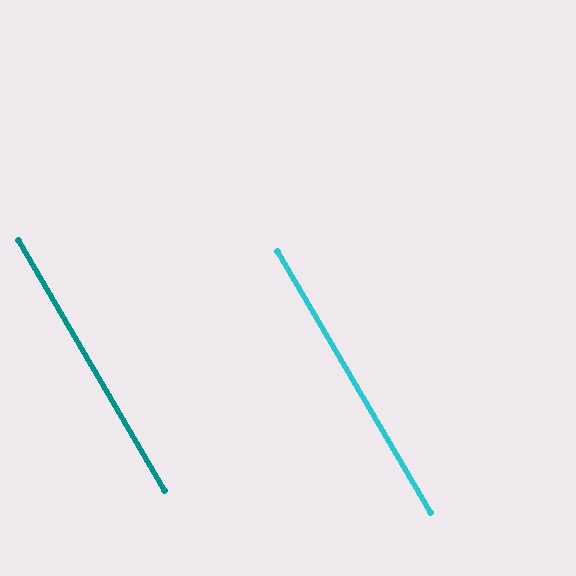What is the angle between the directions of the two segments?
Approximately 0 degrees.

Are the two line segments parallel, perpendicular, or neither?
Parallel — their directions differ by only 0.0°.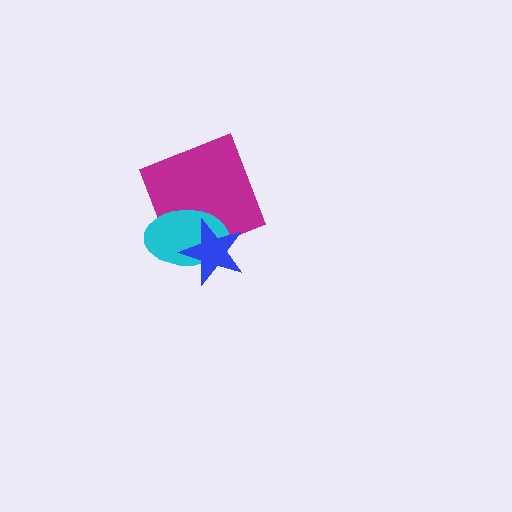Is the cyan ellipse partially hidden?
Yes, it is partially covered by another shape.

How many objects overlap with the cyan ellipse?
2 objects overlap with the cyan ellipse.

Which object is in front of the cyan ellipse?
The blue star is in front of the cyan ellipse.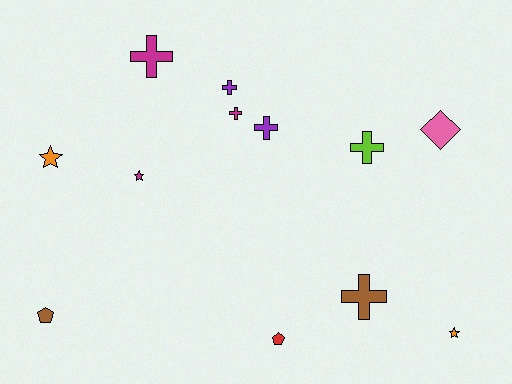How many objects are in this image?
There are 12 objects.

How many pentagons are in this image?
There are 2 pentagons.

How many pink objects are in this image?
There is 1 pink object.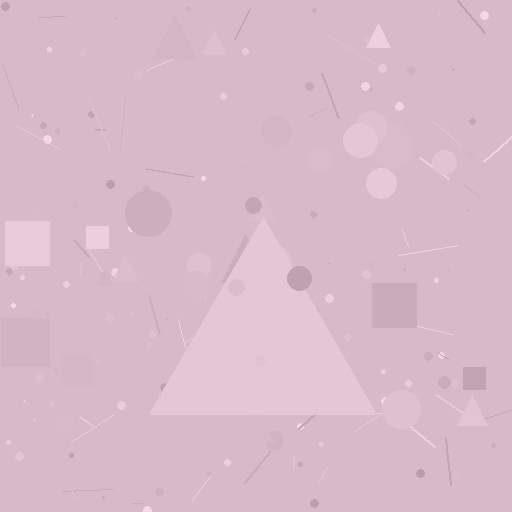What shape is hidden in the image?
A triangle is hidden in the image.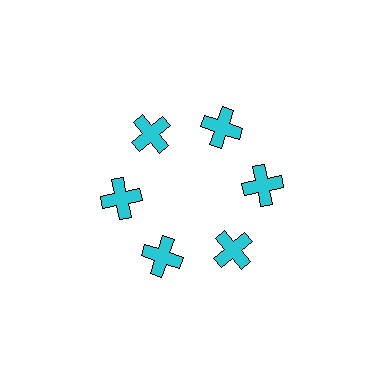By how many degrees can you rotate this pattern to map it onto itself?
The pattern maps onto itself every 60 degrees of rotation.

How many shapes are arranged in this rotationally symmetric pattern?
There are 6 shapes, arranged in 6 groups of 1.